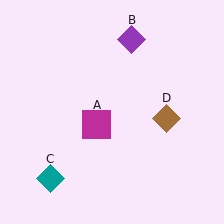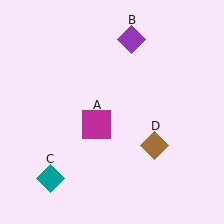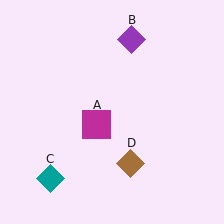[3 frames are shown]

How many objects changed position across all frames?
1 object changed position: brown diamond (object D).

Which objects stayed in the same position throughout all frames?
Magenta square (object A) and purple diamond (object B) and teal diamond (object C) remained stationary.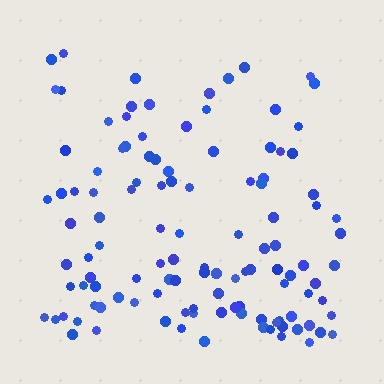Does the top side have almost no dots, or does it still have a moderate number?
Still a moderate number, just noticeably fewer than the bottom.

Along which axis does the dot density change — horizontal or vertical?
Vertical.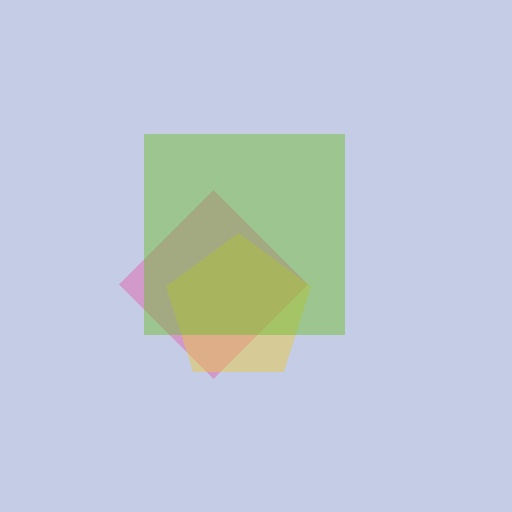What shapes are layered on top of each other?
The layered shapes are: a pink diamond, a yellow pentagon, a lime square.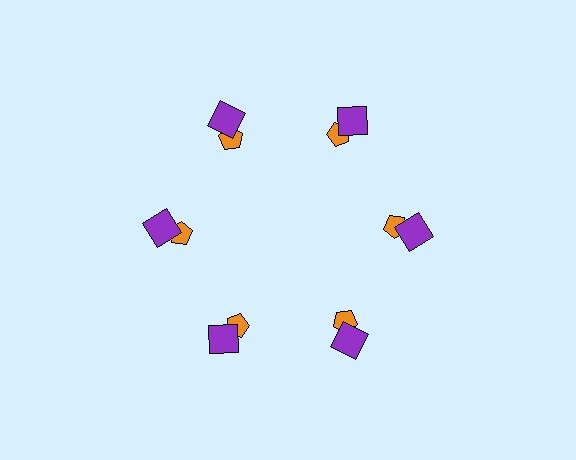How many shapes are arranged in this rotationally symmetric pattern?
There are 12 shapes, arranged in 6 groups of 2.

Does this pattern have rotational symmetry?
Yes, this pattern has 6-fold rotational symmetry. It looks the same after rotating 60 degrees around the center.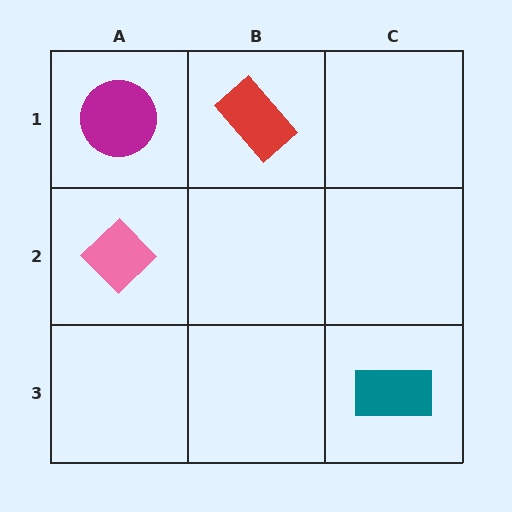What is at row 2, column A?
A pink diamond.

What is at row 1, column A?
A magenta circle.